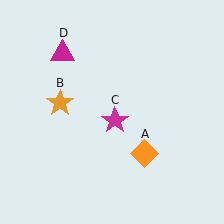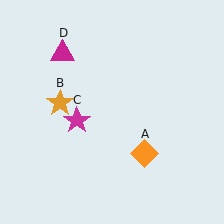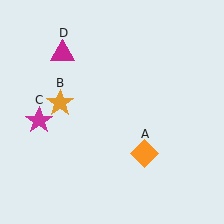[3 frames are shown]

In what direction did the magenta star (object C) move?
The magenta star (object C) moved left.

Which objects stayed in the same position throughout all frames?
Orange diamond (object A) and orange star (object B) and magenta triangle (object D) remained stationary.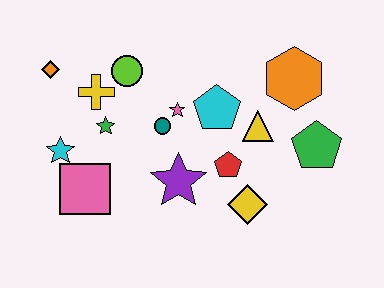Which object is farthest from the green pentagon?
The orange diamond is farthest from the green pentagon.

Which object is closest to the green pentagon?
The yellow triangle is closest to the green pentagon.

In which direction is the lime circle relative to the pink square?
The lime circle is above the pink square.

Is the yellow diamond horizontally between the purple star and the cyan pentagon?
No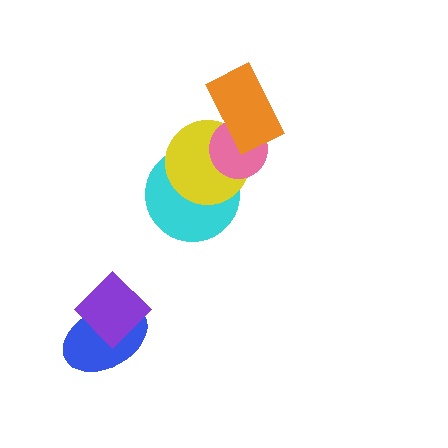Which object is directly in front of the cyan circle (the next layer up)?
The yellow circle is directly in front of the cyan circle.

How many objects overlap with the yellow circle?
3 objects overlap with the yellow circle.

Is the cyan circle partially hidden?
Yes, it is partially covered by another shape.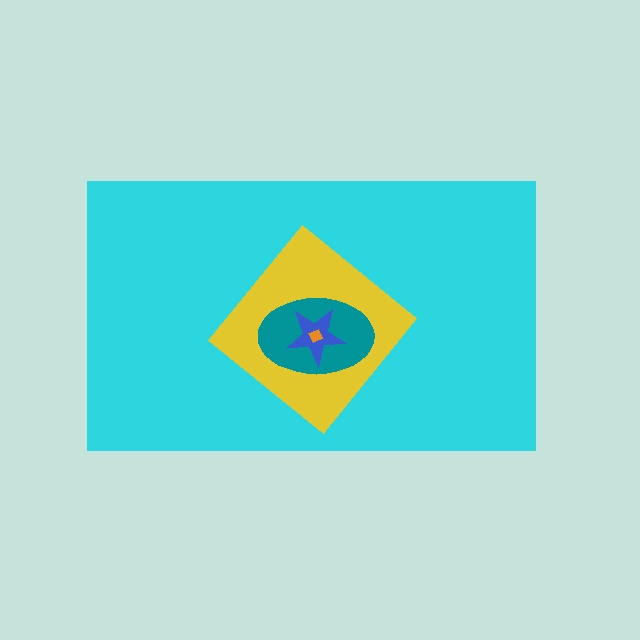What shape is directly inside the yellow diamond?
The teal ellipse.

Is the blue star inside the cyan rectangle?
Yes.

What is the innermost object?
The orange diamond.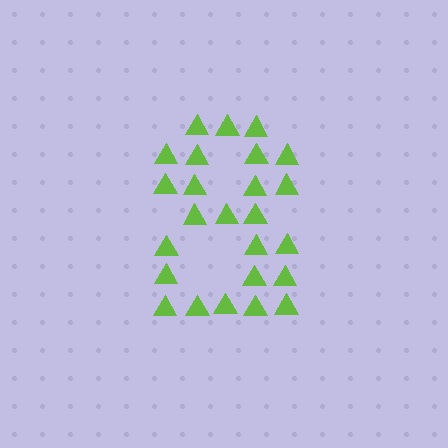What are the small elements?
The small elements are triangles.